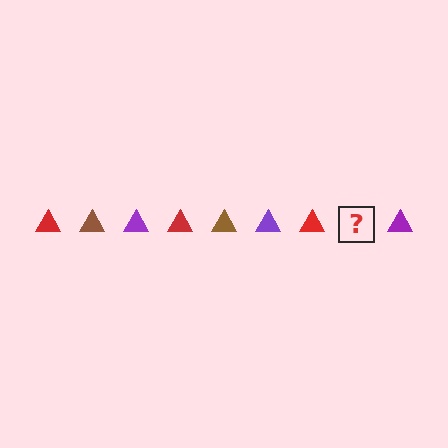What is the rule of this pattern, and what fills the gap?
The rule is that the pattern cycles through red, brown, purple triangles. The gap should be filled with a brown triangle.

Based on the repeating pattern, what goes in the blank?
The blank should be a brown triangle.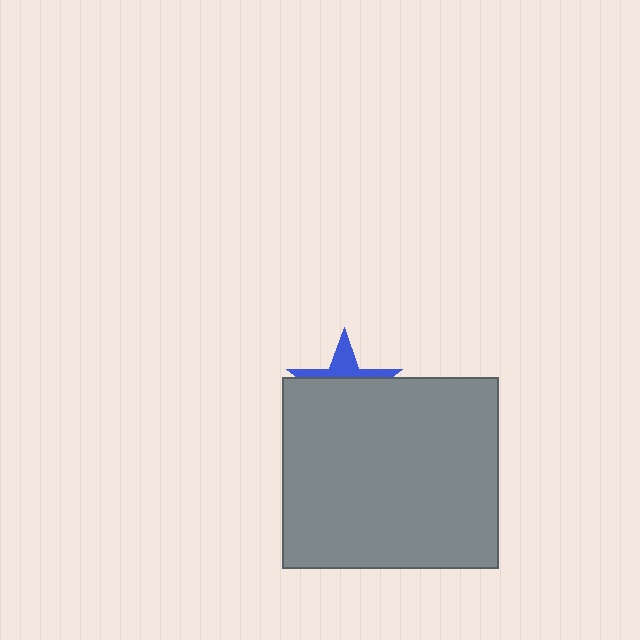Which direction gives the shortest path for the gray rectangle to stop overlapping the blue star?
Moving down gives the shortest separation.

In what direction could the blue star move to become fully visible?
The blue star could move up. That would shift it out from behind the gray rectangle entirely.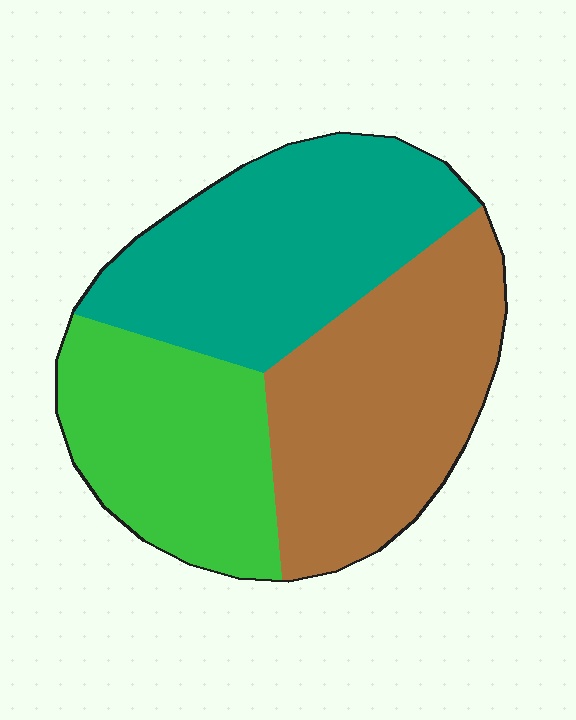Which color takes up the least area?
Green, at roughly 30%.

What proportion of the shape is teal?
Teal takes up about three eighths (3/8) of the shape.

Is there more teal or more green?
Teal.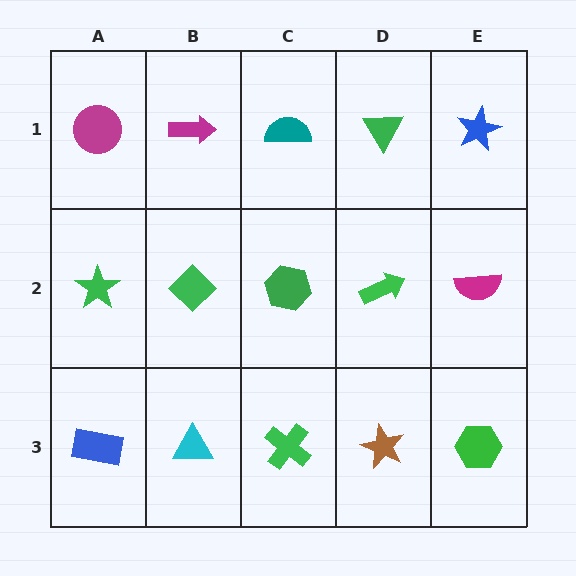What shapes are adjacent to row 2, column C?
A teal semicircle (row 1, column C), a green cross (row 3, column C), a green diamond (row 2, column B), a green arrow (row 2, column D).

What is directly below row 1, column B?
A green diamond.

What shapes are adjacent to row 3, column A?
A green star (row 2, column A), a cyan triangle (row 3, column B).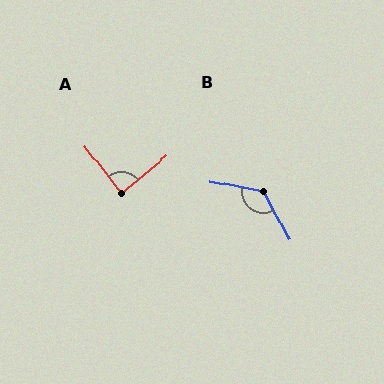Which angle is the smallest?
A, at approximately 88 degrees.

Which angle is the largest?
B, at approximately 129 degrees.